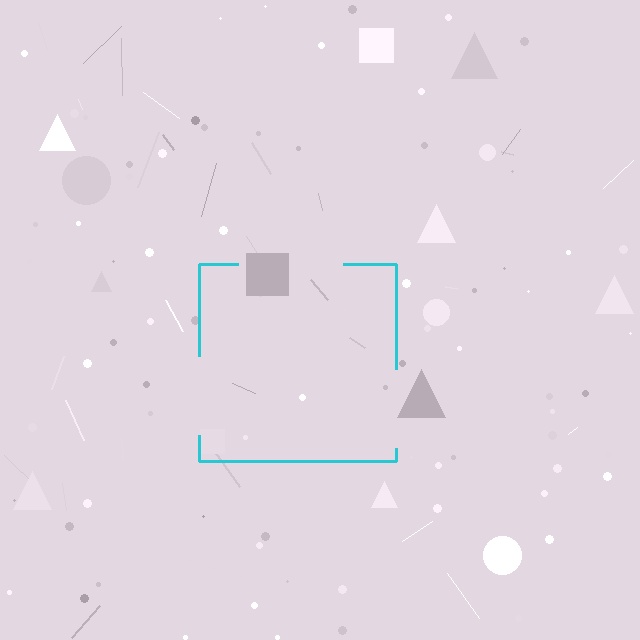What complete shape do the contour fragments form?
The contour fragments form a square.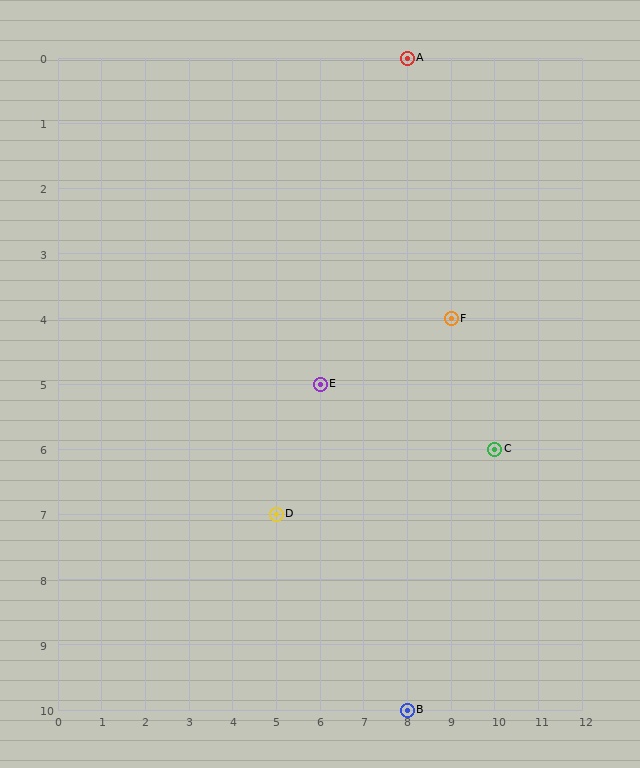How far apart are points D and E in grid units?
Points D and E are 1 column and 2 rows apart (about 2.2 grid units diagonally).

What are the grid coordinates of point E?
Point E is at grid coordinates (6, 5).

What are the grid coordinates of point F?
Point F is at grid coordinates (9, 4).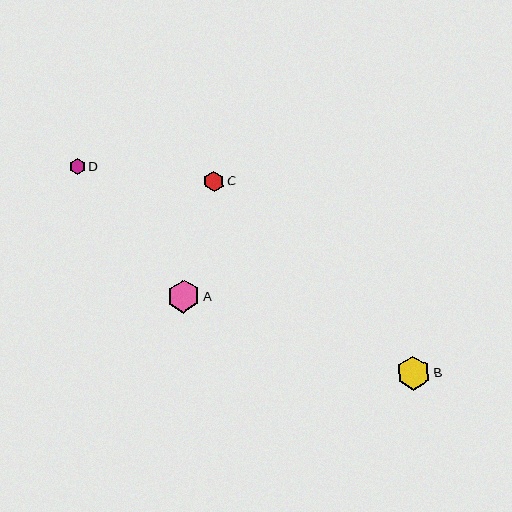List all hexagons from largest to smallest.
From largest to smallest: B, A, C, D.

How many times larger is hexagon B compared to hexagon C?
Hexagon B is approximately 1.7 times the size of hexagon C.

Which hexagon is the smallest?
Hexagon D is the smallest with a size of approximately 16 pixels.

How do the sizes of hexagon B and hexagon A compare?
Hexagon B and hexagon A are approximately the same size.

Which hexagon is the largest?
Hexagon B is the largest with a size of approximately 34 pixels.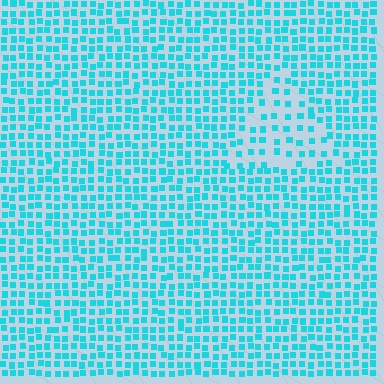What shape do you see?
I see a triangle.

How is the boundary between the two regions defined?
The boundary is defined by a change in element density (approximately 1.9x ratio). All elements are the same color, size, and shape.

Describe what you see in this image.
The image contains small cyan elements arranged at two different densities. A triangle-shaped region is visible where the elements are less densely packed than the surrounding area.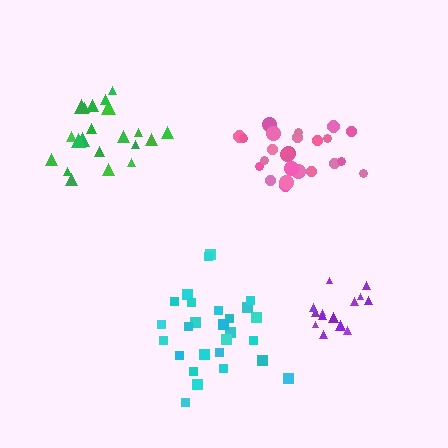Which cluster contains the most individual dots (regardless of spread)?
Cyan (27).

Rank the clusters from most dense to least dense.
green, pink, cyan, purple.